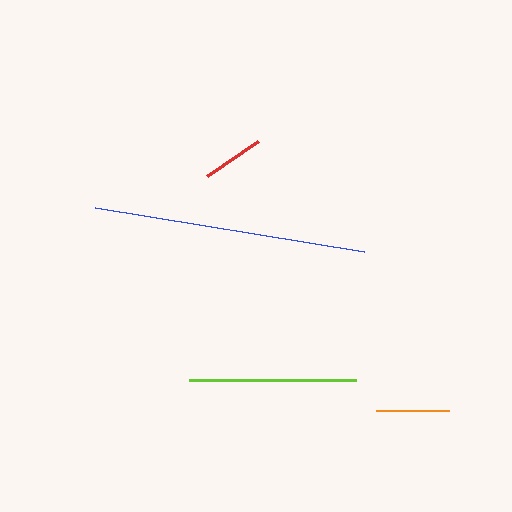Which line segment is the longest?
The blue line is the longest at approximately 272 pixels.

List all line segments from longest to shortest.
From longest to shortest: blue, lime, orange, red.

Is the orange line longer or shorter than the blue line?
The blue line is longer than the orange line.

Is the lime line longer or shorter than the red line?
The lime line is longer than the red line.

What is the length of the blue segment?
The blue segment is approximately 272 pixels long.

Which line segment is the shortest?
The red line is the shortest at approximately 62 pixels.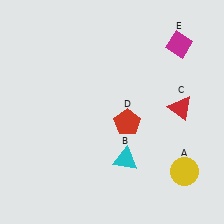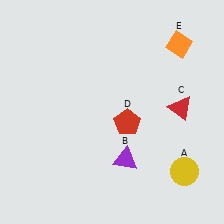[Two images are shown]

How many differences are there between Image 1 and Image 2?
There are 2 differences between the two images.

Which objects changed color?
B changed from cyan to purple. E changed from magenta to orange.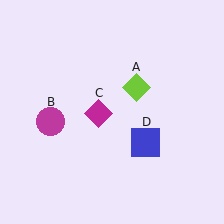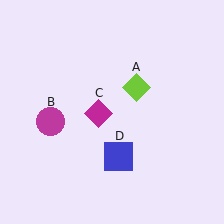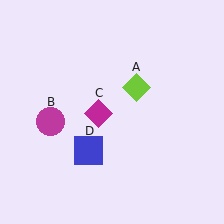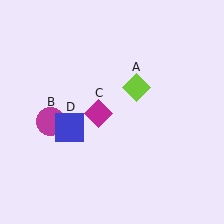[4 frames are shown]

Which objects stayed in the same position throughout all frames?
Lime diamond (object A) and magenta circle (object B) and magenta diamond (object C) remained stationary.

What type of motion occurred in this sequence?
The blue square (object D) rotated clockwise around the center of the scene.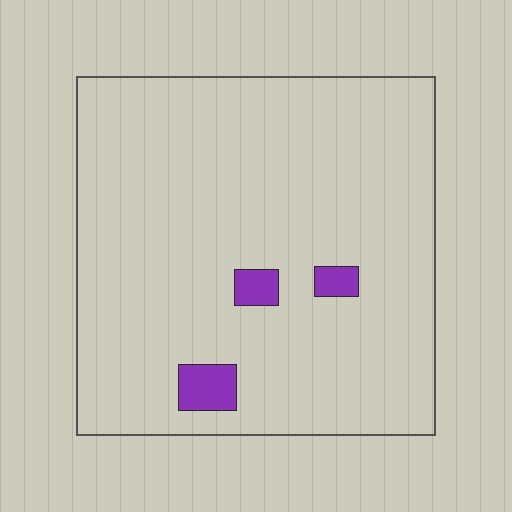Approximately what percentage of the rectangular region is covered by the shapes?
Approximately 5%.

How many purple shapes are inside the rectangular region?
3.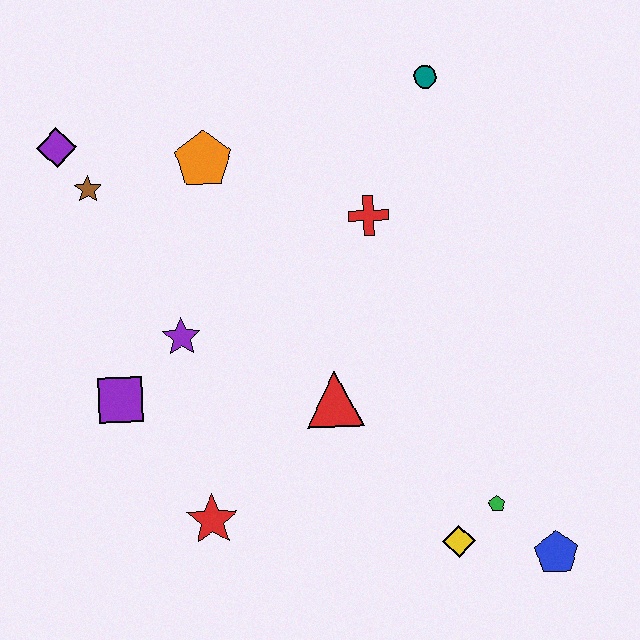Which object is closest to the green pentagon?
The yellow diamond is closest to the green pentagon.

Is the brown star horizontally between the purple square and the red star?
No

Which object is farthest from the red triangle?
The purple diamond is farthest from the red triangle.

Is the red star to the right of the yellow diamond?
No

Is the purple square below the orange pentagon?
Yes